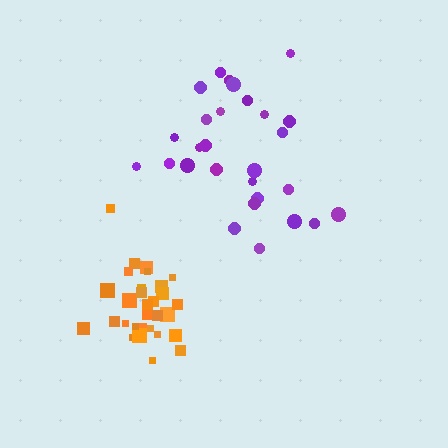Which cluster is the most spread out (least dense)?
Purple.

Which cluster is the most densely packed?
Orange.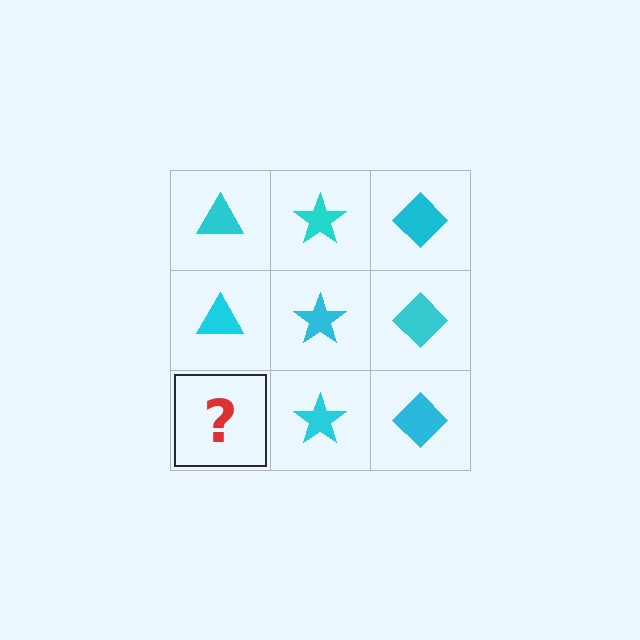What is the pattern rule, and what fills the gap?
The rule is that each column has a consistent shape. The gap should be filled with a cyan triangle.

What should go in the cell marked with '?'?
The missing cell should contain a cyan triangle.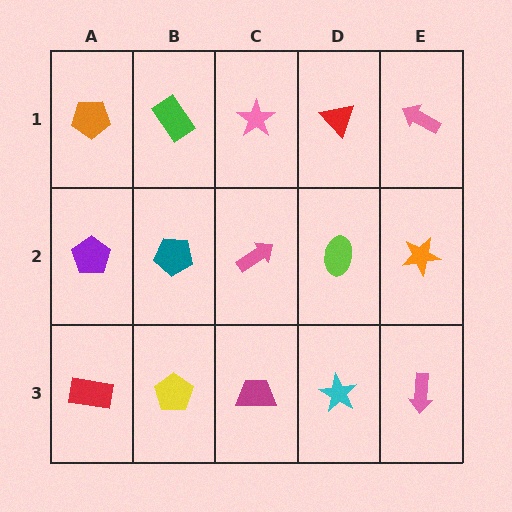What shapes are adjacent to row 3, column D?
A lime ellipse (row 2, column D), a magenta trapezoid (row 3, column C), a pink arrow (row 3, column E).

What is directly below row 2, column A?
A red rectangle.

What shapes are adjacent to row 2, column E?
A pink arrow (row 1, column E), a pink arrow (row 3, column E), a lime ellipse (row 2, column D).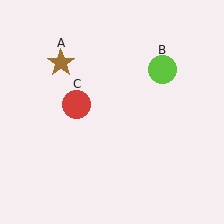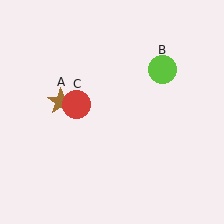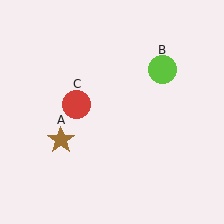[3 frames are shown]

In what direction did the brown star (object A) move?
The brown star (object A) moved down.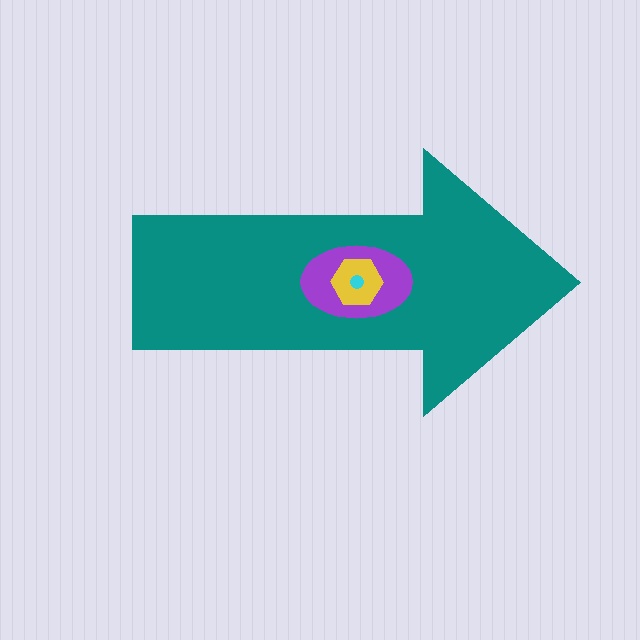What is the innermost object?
The cyan circle.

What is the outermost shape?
The teal arrow.